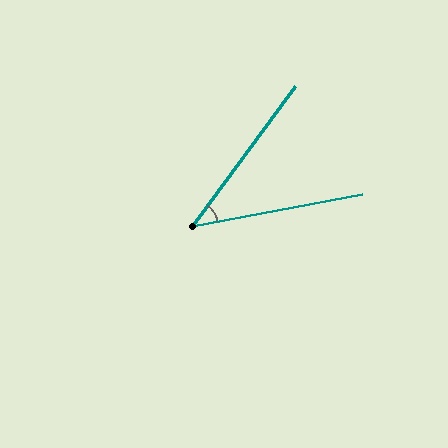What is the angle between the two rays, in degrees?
Approximately 43 degrees.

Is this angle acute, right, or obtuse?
It is acute.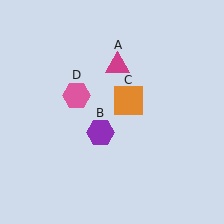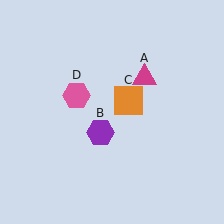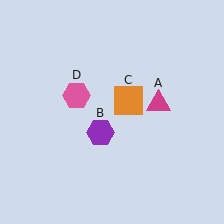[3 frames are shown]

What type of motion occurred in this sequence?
The magenta triangle (object A) rotated clockwise around the center of the scene.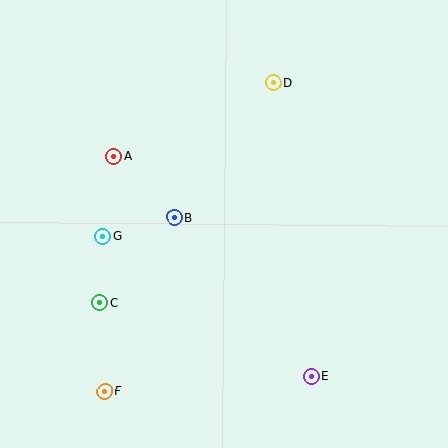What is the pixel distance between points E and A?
The distance between E and A is 295 pixels.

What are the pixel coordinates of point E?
Point E is at (311, 376).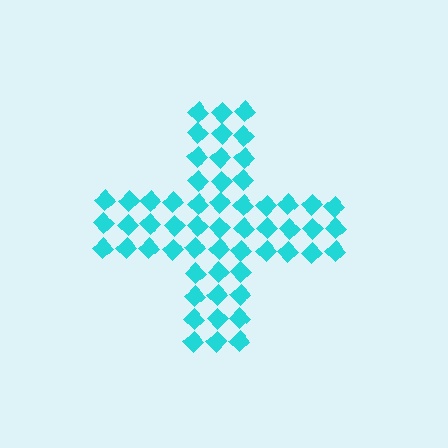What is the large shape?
The large shape is a cross.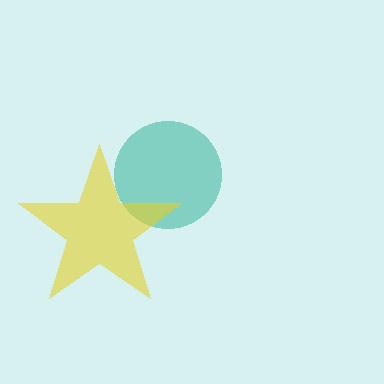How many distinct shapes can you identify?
There are 2 distinct shapes: a teal circle, a yellow star.